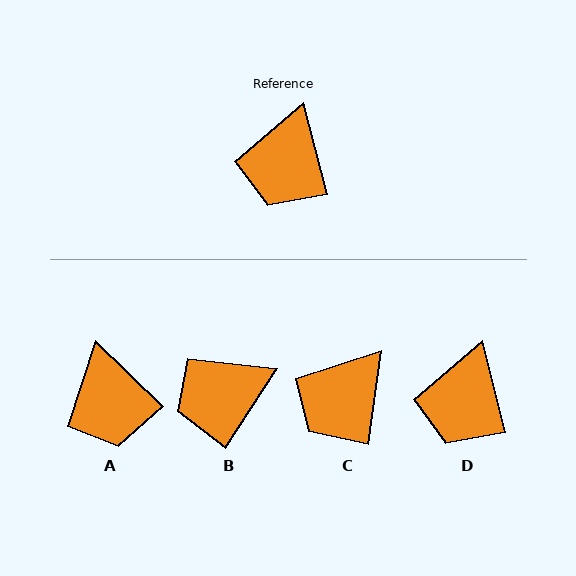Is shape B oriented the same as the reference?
No, it is off by about 47 degrees.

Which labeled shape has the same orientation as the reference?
D.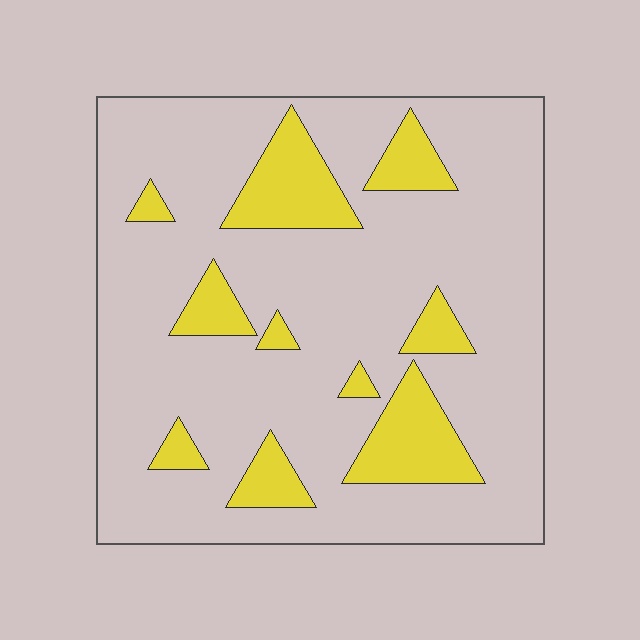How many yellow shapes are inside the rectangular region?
10.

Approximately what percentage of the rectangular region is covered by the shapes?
Approximately 20%.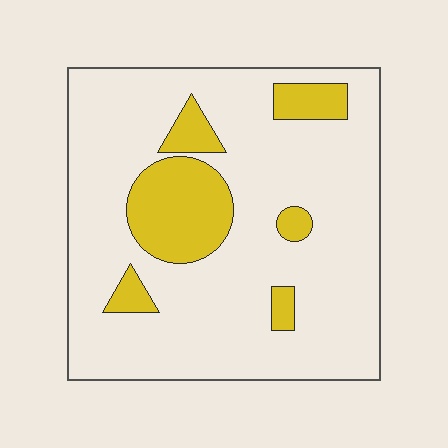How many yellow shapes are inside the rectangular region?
6.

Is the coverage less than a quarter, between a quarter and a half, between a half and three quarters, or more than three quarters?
Less than a quarter.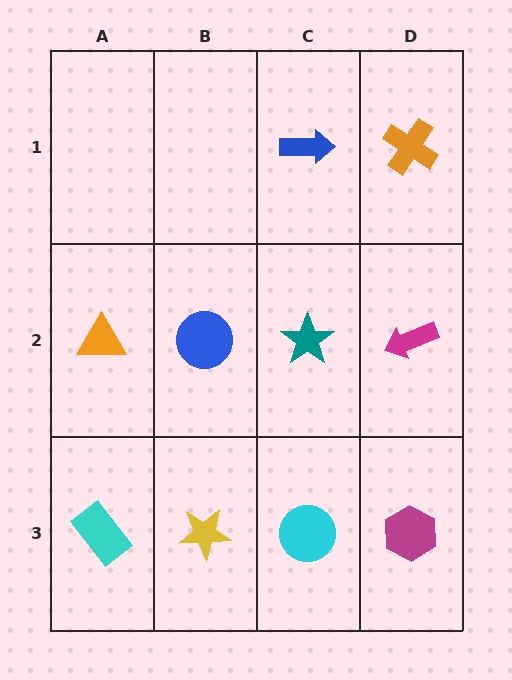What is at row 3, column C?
A cyan circle.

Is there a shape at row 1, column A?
No, that cell is empty.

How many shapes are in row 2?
4 shapes.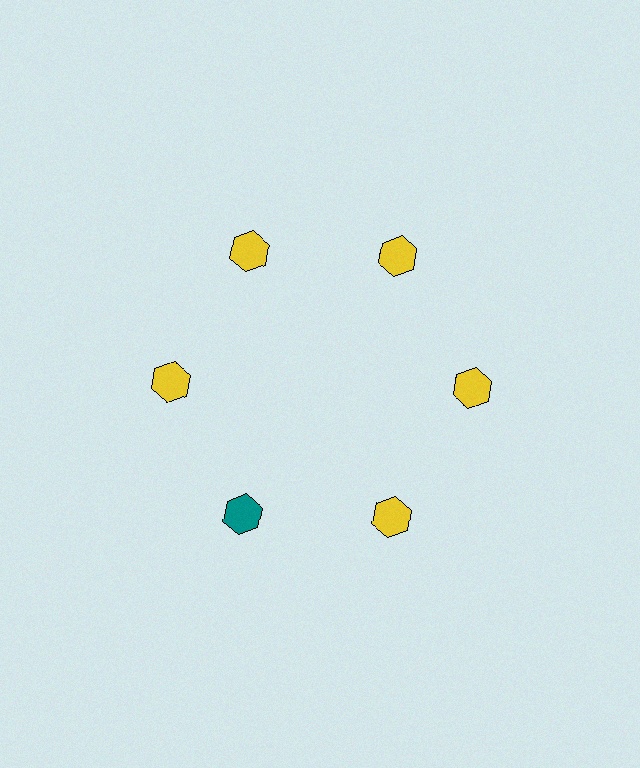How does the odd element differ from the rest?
It has a different color: teal instead of yellow.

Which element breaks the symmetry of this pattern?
The teal hexagon at roughly the 7 o'clock position breaks the symmetry. All other shapes are yellow hexagons.